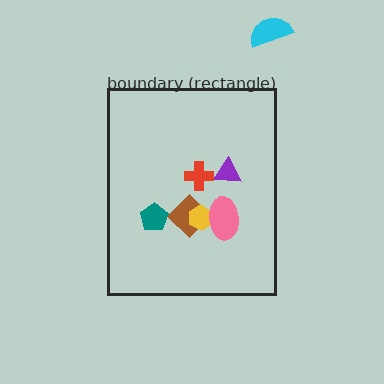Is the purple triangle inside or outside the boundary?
Inside.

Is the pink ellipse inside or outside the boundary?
Inside.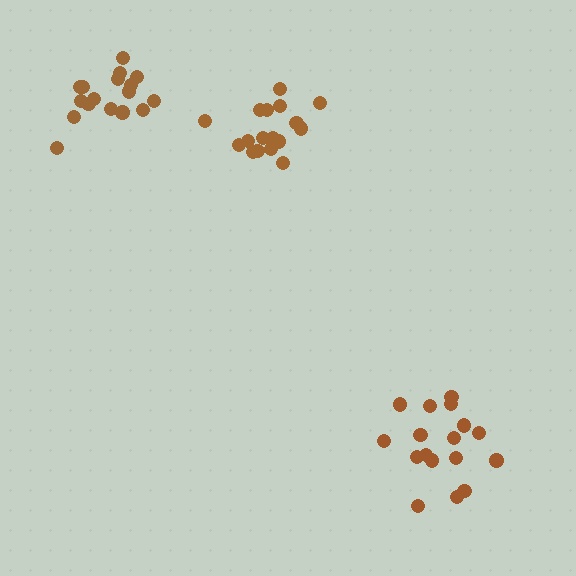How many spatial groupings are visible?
There are 3 spatial groupings.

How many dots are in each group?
Group 1: 17 dots, Group 2: 18 dots, Group 3: 17 dots (52 total).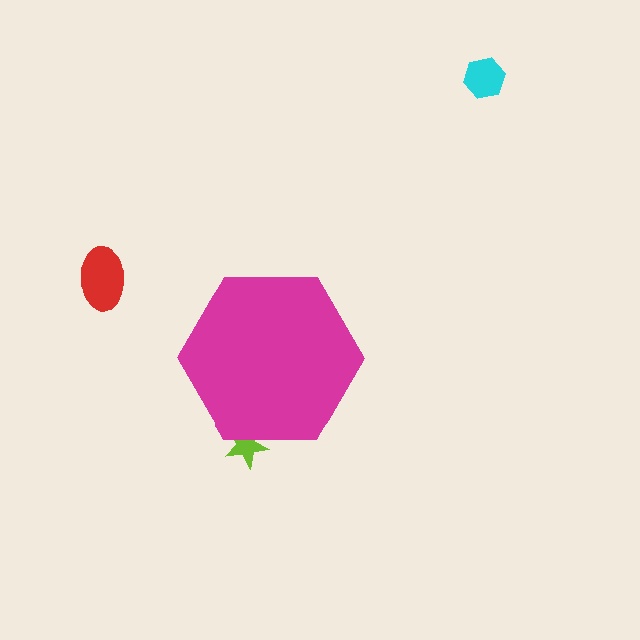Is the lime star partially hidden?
Yes, the lime star is partially hidden behind the magenta hexagon.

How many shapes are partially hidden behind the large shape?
1 shape is partially hidden.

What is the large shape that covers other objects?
A magenta hexagon.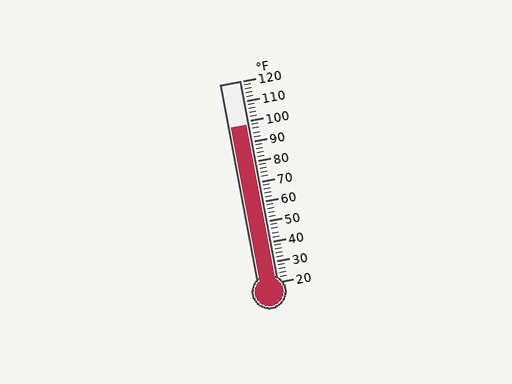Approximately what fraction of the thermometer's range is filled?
The thermometer is filled to approximately 80% of its range.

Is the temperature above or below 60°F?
The temperature is above 60°F.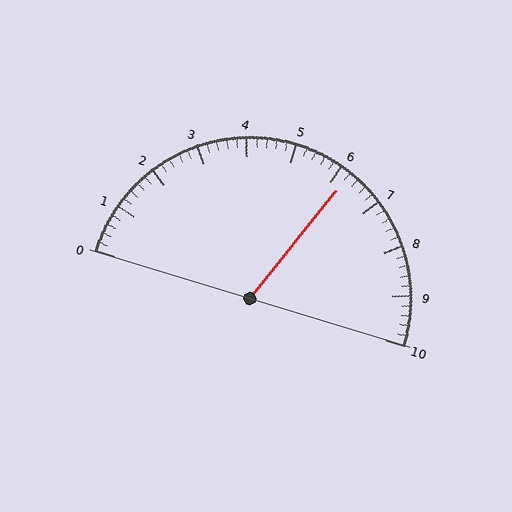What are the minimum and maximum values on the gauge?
The gauge ranges from 0 to 10.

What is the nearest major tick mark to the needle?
The nearest major tick mark is 6.